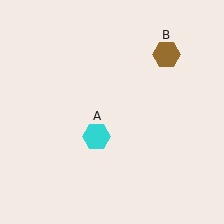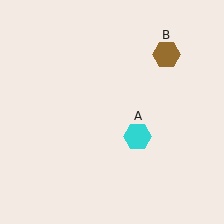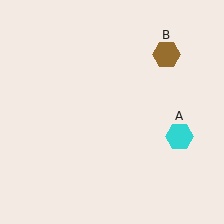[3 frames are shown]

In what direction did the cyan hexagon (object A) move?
The cyan hexagon (object A) moved right.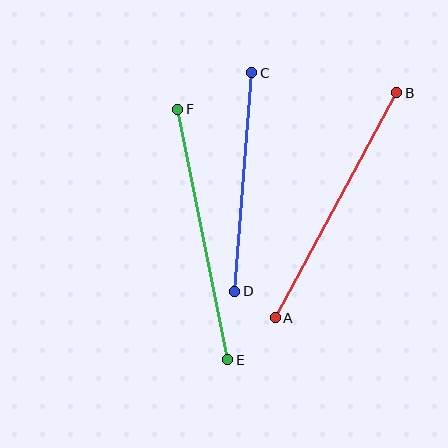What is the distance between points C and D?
The distance is approximately 219 pixels.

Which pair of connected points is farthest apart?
Points E and F are farthest apart.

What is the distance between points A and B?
The distance is approximately 255 pixels.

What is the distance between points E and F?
The distance is approximately 256 pixels.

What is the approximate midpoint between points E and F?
The midpoint is at approximately (203, 235) pixels.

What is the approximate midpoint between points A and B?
The midpoint is at approximately (336, 205) pixels.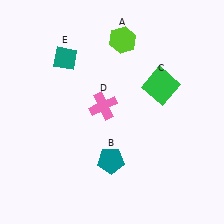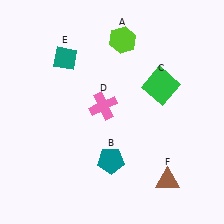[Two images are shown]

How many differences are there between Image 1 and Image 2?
There is 1 difference between the two images.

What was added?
A brown triangle (F) was added in Image 2.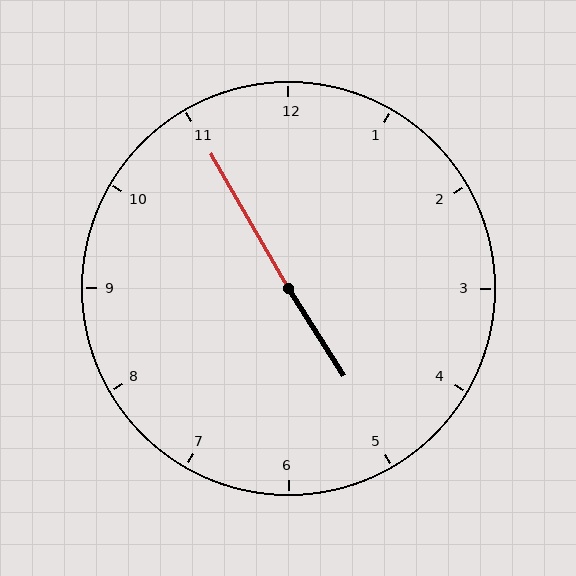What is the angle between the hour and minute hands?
Approximately 178 degrees.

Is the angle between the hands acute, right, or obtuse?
It is obtuse.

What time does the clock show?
4:55.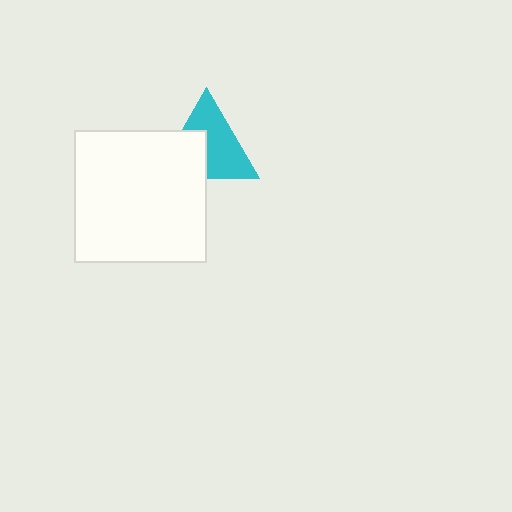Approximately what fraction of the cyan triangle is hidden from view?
Roughly 40% of the cyan triangle is hidden behind the white square.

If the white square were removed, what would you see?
You would see the complete cyan triangle.